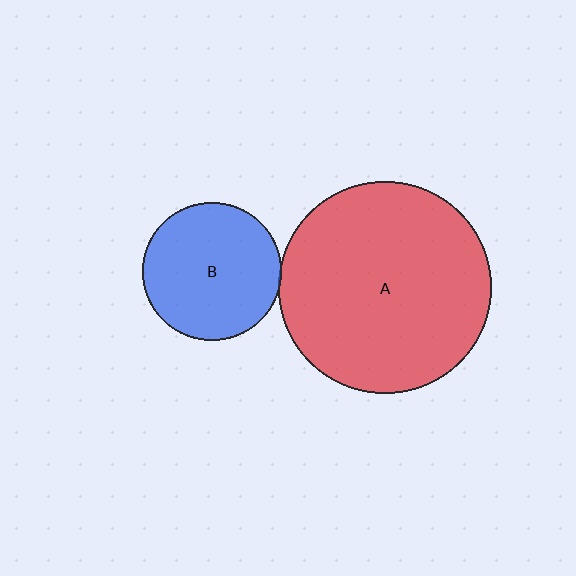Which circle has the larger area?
Circle A (red).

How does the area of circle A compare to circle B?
Approximately 2.4 times.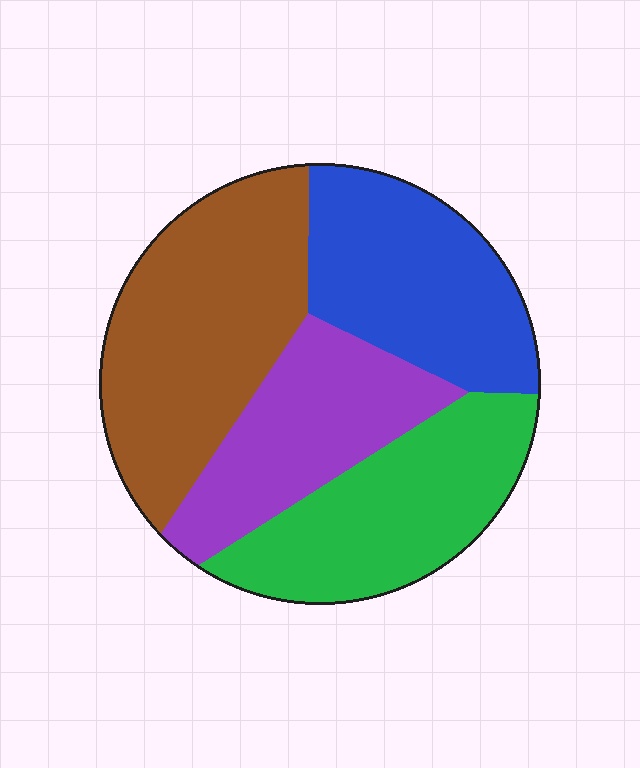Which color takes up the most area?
Brown, at roughly 30%.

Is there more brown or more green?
Brown.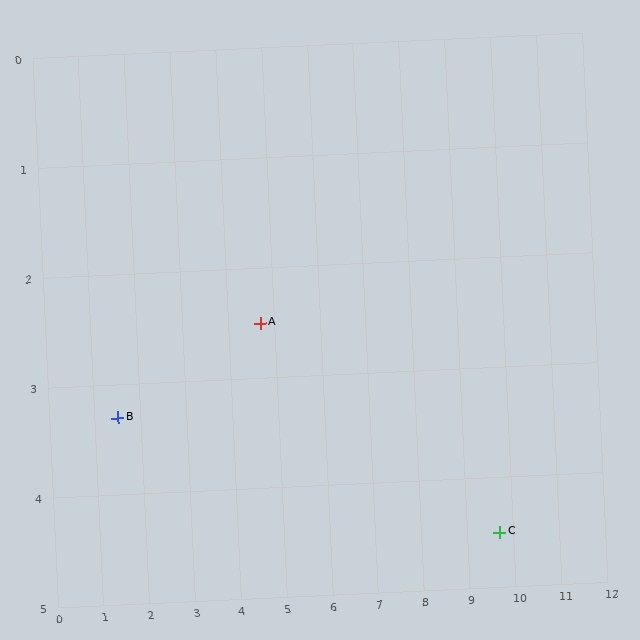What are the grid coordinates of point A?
Point A is at approximately (4.7, 2.5).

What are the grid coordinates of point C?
Point C is at approximately (9.7, 4.5).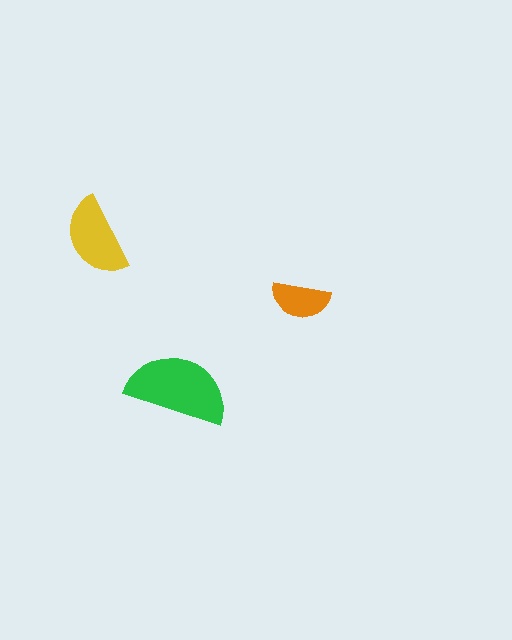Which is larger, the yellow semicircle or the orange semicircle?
The yellow one.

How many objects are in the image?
There are 3 objects in the image.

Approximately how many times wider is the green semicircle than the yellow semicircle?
About 1.5 times wider.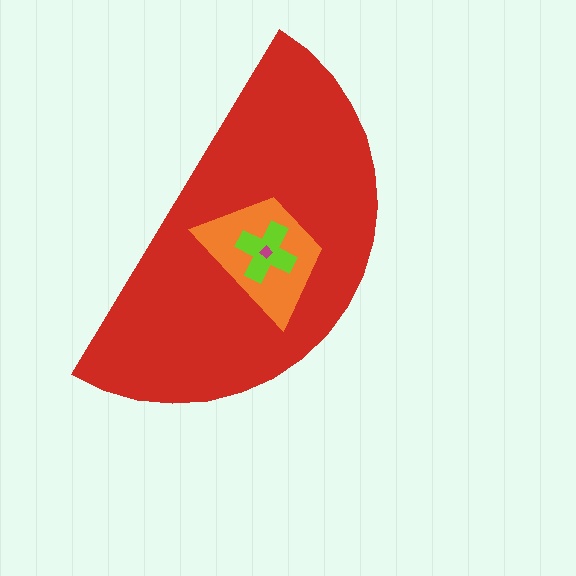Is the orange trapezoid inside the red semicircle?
Yes.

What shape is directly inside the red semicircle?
The orange trapezoid.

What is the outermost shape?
The red semicircle.